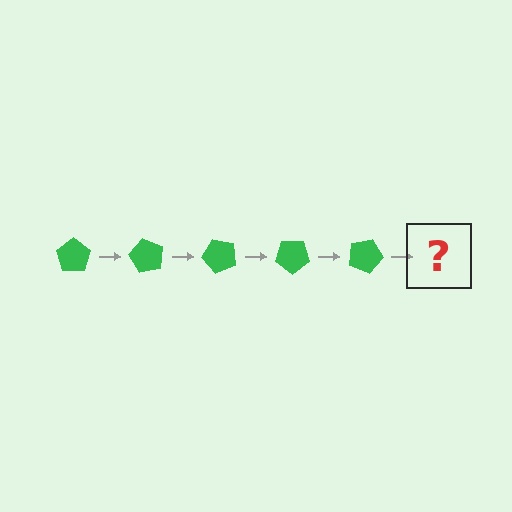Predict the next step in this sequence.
The next step is a green pentagon rotated 300 degrees.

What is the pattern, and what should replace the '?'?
The pattern is that the pentagon rotates 60 degrees each step. The '?' should be a green pentagon rotated 300 degrees.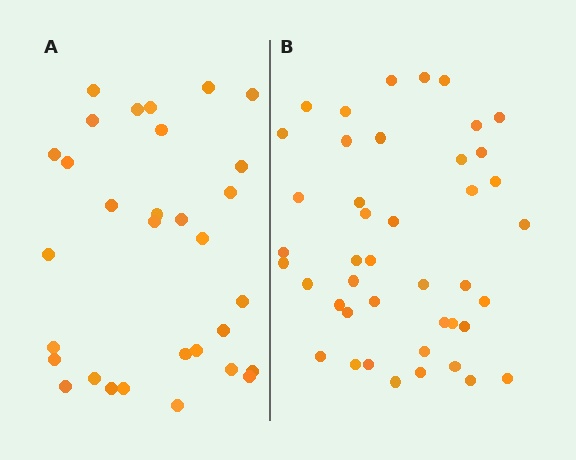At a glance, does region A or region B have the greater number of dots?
Region B (the right region) has more dots.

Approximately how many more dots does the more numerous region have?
Region B has roughly 12 or so more dots than region A.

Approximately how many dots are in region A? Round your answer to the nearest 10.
About 30 dots. (The exact count is 31, which rounds to 30.)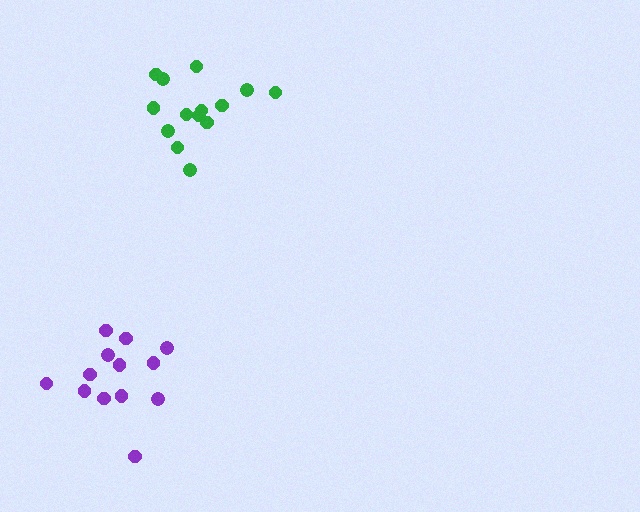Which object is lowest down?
The purple cluster is bottommost.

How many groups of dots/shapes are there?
There are 2 groups.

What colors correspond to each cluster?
The clusters are colored: purple, green.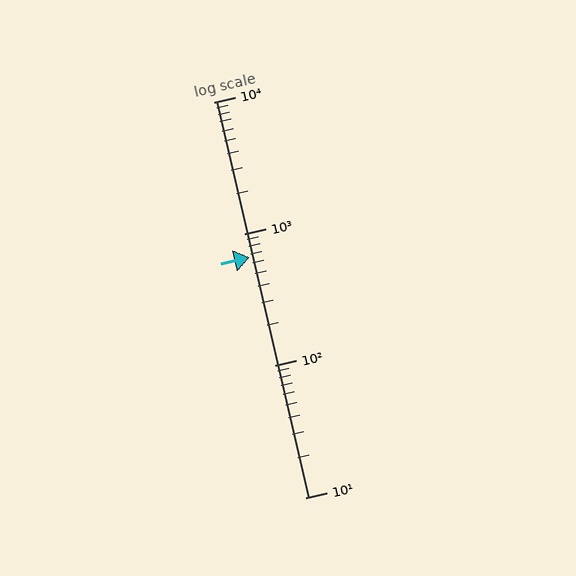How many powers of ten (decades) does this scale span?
The scale spans 3 decades, from 10 to 10000.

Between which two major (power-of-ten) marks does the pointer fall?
The pointer is between 100 and 1000.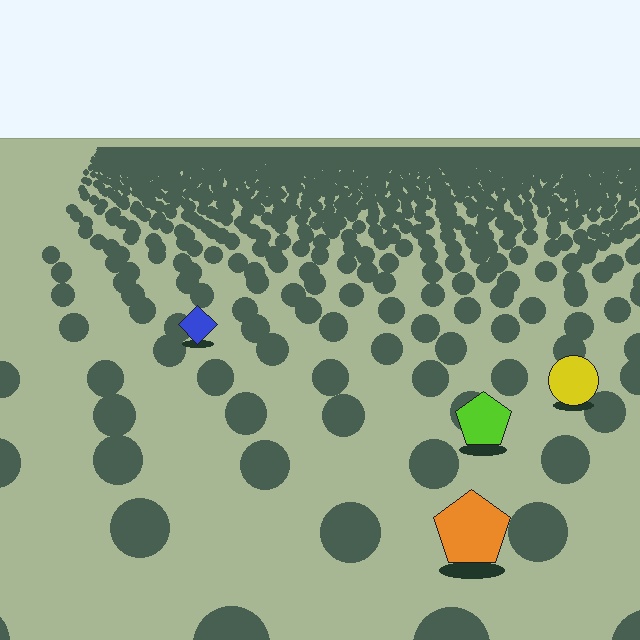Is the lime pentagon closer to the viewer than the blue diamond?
Yes. The lime pentagon is closer — you can tell from the texture gradient: the ground texture is coarser near it.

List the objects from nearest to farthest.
From nearest to farthest: the orange pentagon, the lime pentagon, the yellow circle, the blue diamond.